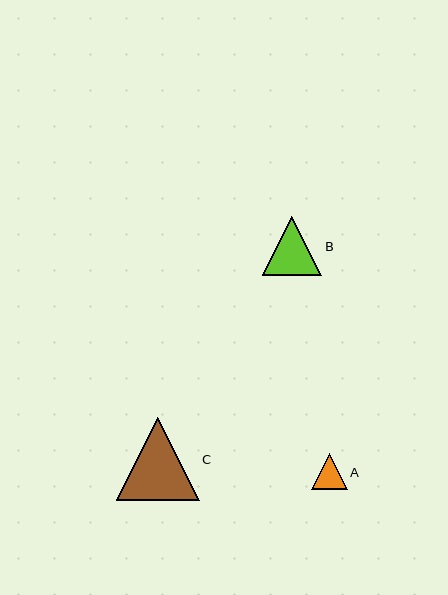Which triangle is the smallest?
Triangle A is the smallest with a size of approximately 36 pixels.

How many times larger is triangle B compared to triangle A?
Triangle B is approximately 1.7 times the size of triangle A.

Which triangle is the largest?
Triangle C is the largest with a size of approximately 83 pixels.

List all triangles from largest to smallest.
From largest to smallest: C, B, A.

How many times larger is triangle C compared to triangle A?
Triangle C is approximately 2.3 times the size of triangle A.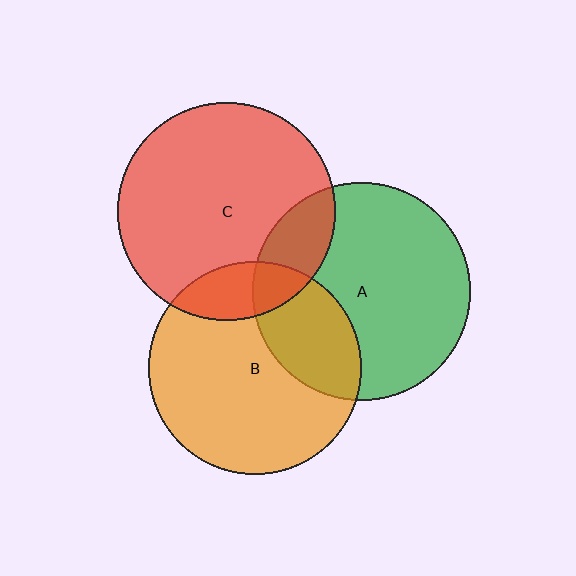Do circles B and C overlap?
Yes.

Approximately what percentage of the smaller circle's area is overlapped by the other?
Approximately 15%.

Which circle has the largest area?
Circle A (green).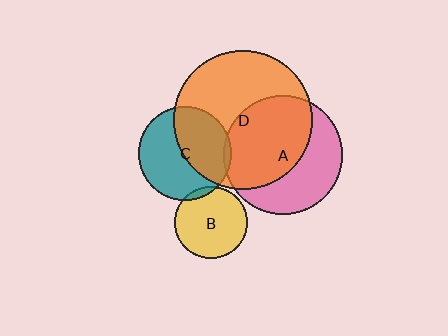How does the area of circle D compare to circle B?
Approximately 3.7 times.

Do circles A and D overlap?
Yes.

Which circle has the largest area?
Circle D (orange).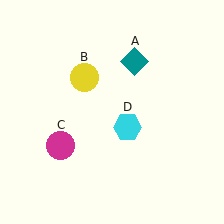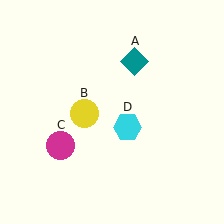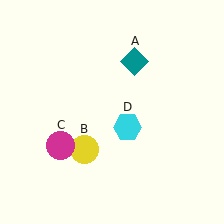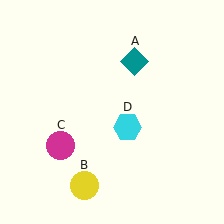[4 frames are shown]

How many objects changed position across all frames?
1 object changed position: yellow circle (object B).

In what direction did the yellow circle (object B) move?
The yellow circle (object B) moved down.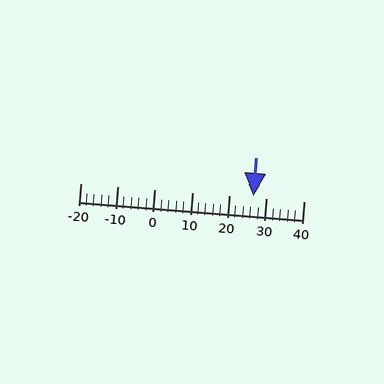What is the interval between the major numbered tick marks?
The major tick marks are spaced 10 units apart.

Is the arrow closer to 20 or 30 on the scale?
The arrow is closer to 30.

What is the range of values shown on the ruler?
The ruler shows values from -20 to 40.